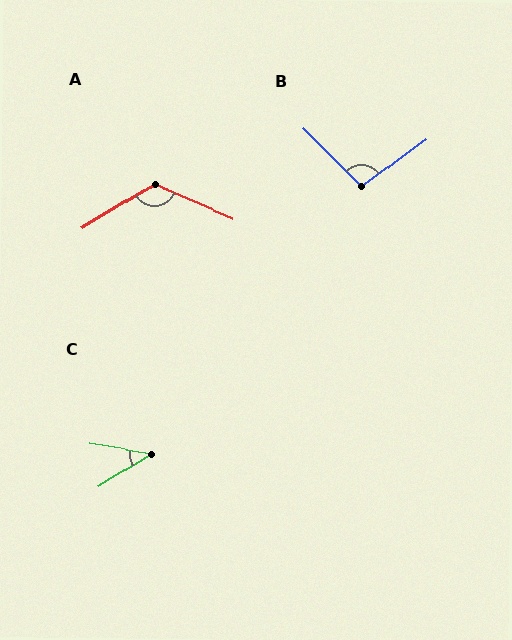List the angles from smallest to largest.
C (41°), B (98°), A (125°).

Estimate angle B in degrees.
Approximately 98 degrees.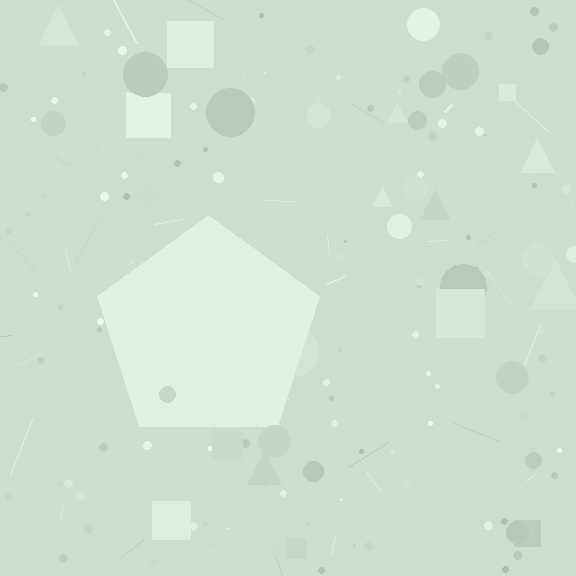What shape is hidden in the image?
A pentagon is hidden in the image.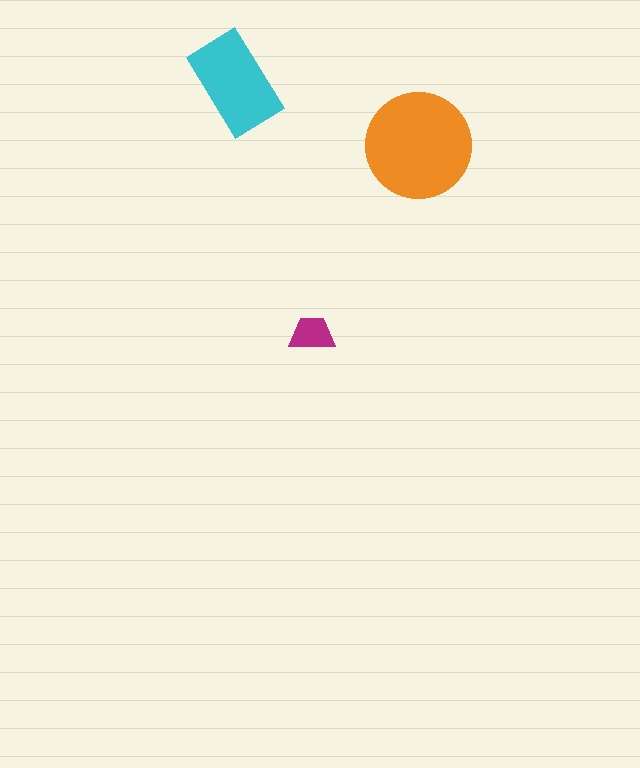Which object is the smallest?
The magenta trapezoid.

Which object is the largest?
The orange circle.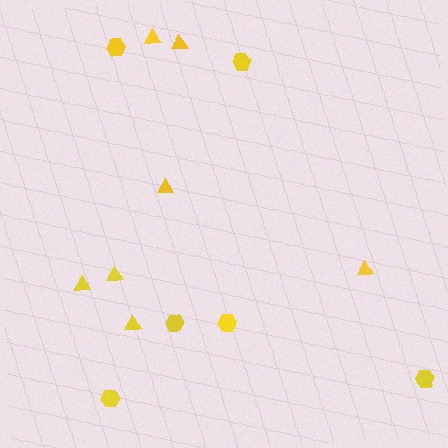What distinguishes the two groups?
There are 2 groups: one group of triangles (7) and one group of hexagons (6).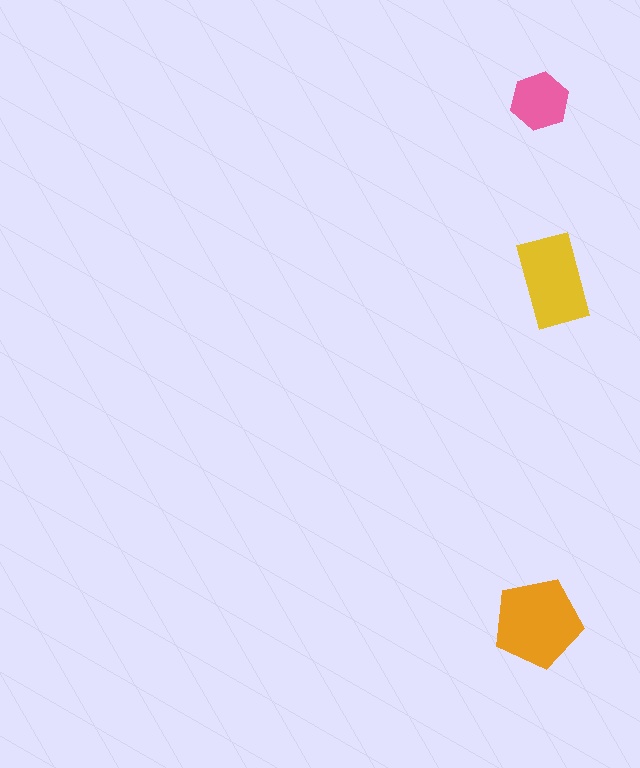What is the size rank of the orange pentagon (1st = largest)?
1st.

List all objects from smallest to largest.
The pink hexagon, the yellow rectangle, the orange pentagon.